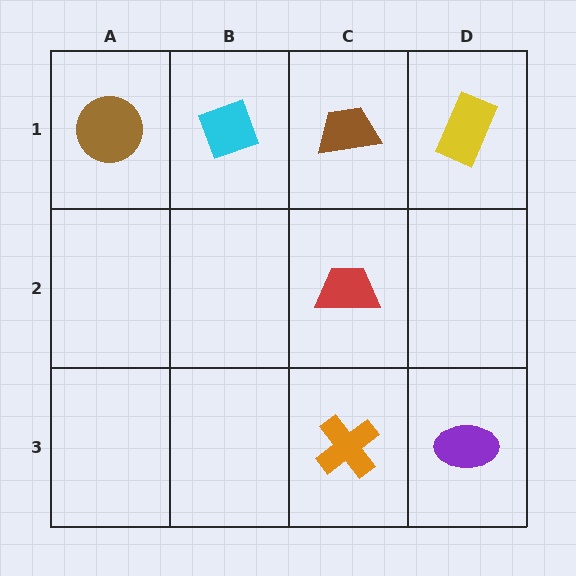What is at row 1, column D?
A yellow rectangle.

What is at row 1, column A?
A brown circle.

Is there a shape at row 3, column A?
No, that cell is empty.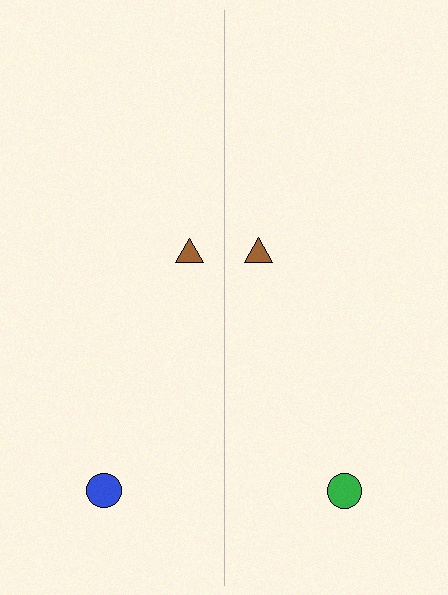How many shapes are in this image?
There are 4 shapes in this image.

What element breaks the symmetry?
The green circle on the right side breaks the symmetry — its mirror counterpart is blue.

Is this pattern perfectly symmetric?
No, the pattern is not perfectly symmetric. The green circle on the right side breaks the symmetry — its mirror counterpart is blue.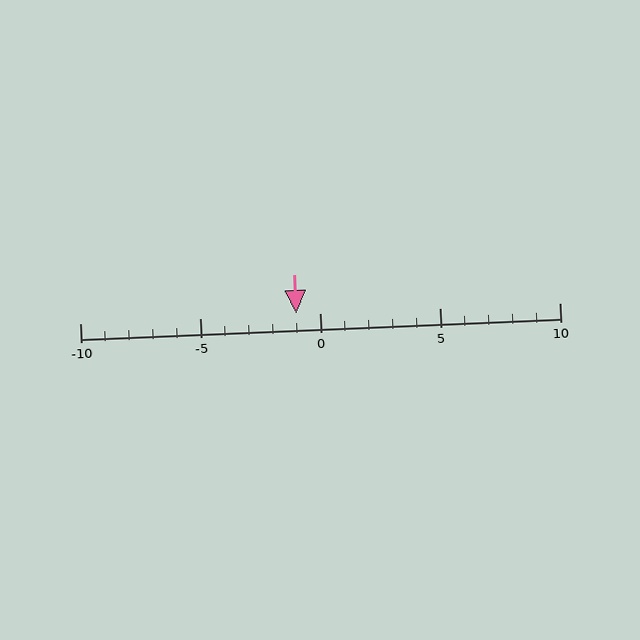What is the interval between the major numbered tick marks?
The major tick marks are spaced 5 units apart.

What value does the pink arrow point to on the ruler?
The pink arrow points to approximately -1.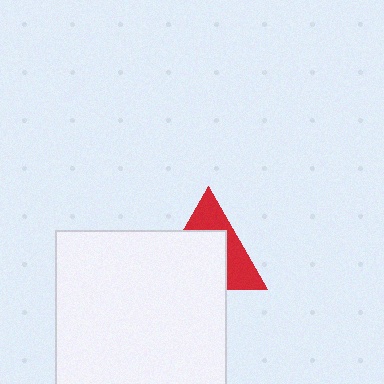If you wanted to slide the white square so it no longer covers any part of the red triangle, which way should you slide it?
Slide it down — that is the most direct way to separate the two shapes.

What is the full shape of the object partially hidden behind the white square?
The partially hidden object is a red triangle.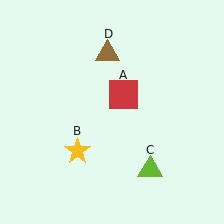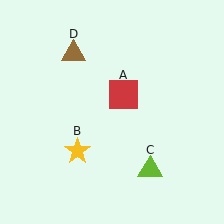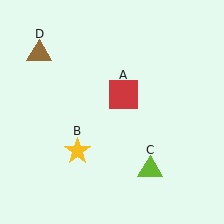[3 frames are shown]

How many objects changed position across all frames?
1 object changed position: brown triangle (object D).